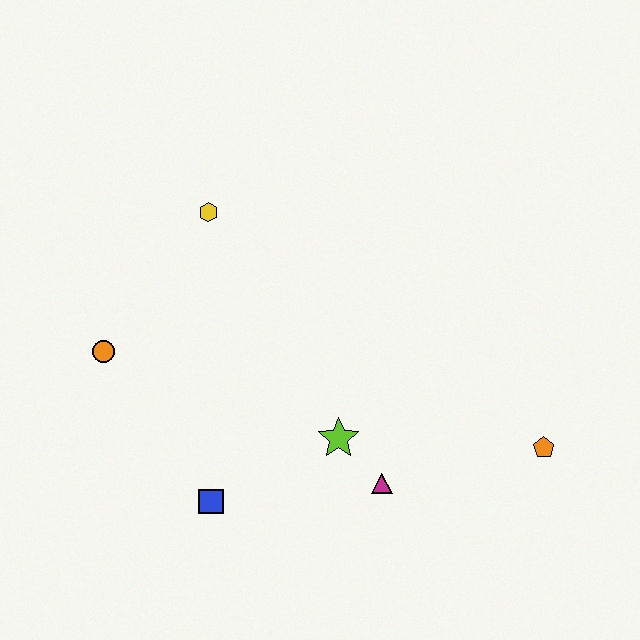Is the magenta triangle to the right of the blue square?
Yes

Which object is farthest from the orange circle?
The orange pentagon is farthest from the orange circle.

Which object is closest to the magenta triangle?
The lime star is closest to the magenta triangle.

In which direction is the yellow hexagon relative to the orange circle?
The yellow hexagon is above the orange circle.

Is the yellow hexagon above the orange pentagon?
Yes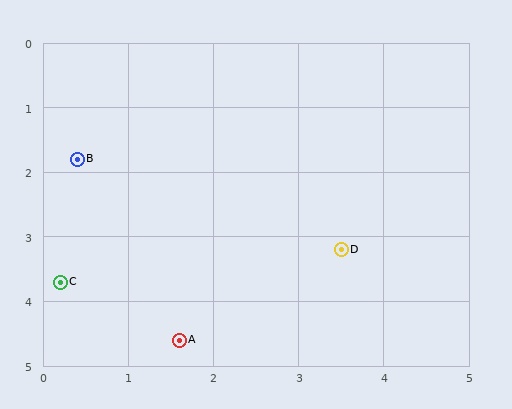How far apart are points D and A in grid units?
Points D and A are about 2.4 grid units apart.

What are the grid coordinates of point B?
Point B is at approximately (0.4, 1.8).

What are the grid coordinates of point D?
Point D is at approximately (3.5, 3.2).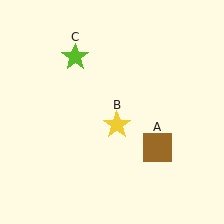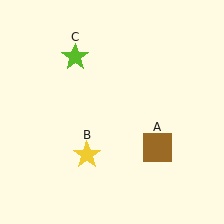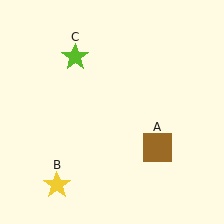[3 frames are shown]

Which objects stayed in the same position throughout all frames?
Brown square (object A) and lime star (object C) remained stationary.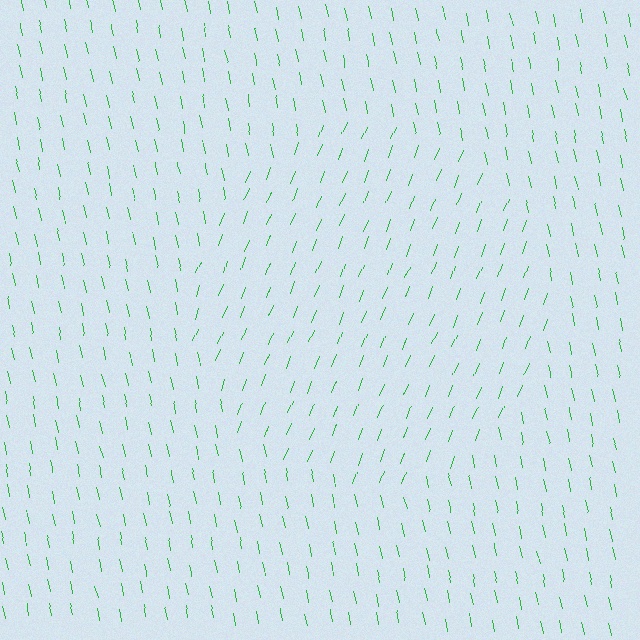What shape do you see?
I see a circle.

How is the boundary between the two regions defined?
The boundary is defined purely by a change in line orientation (approximately 34 degrees difference). All lines are the same color and thickness.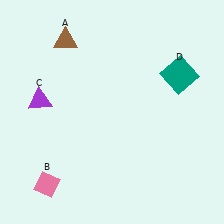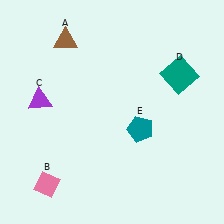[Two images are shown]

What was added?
A teal pentagon (E) was added in Image 2.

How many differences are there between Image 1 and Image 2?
There is 1 difference between the two images.